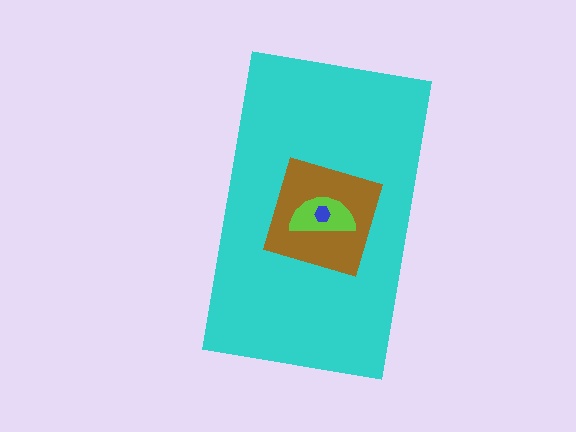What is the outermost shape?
The cyan rectangle.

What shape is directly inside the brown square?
The lime semicircle.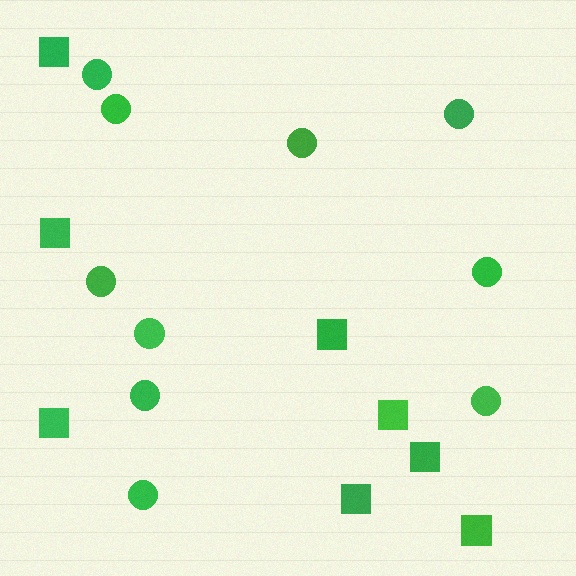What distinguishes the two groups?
There are 2 groups: one group of squares (8) and one group of circles (10).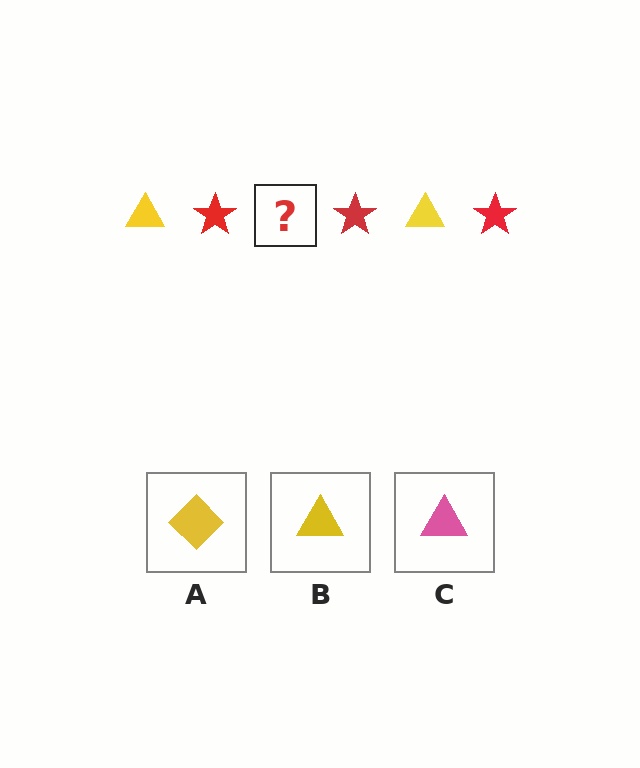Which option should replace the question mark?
Option B.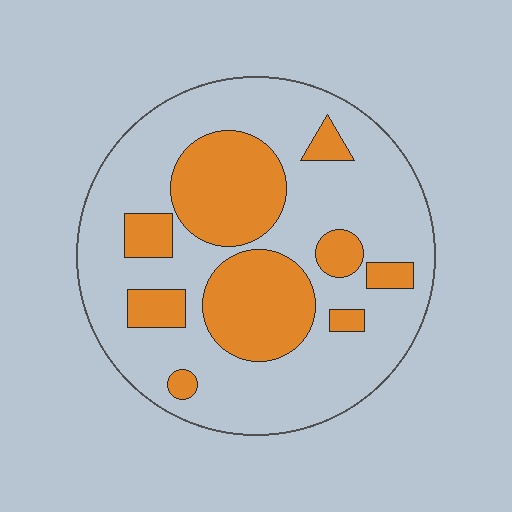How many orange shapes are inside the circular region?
9.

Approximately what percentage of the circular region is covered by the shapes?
Approximately 30%.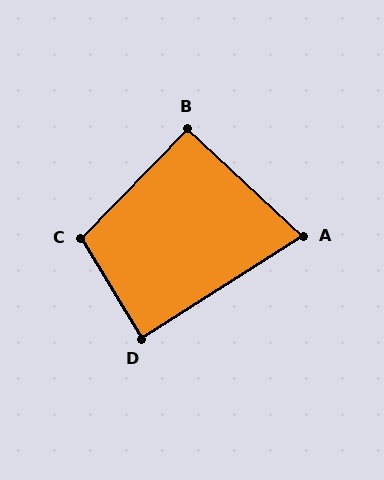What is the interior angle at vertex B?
Approximately 91 degrees (approximately right).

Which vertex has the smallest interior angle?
A, at approximately 75 degrees.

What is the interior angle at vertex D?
Approximately 89 degrees (approximately right).